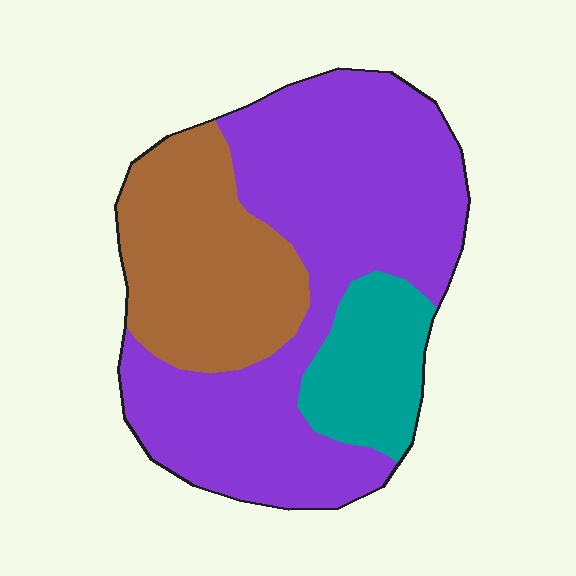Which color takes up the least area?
Teal, at roughly 15%.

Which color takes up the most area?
Purple, at roughly 60%.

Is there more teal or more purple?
Purple.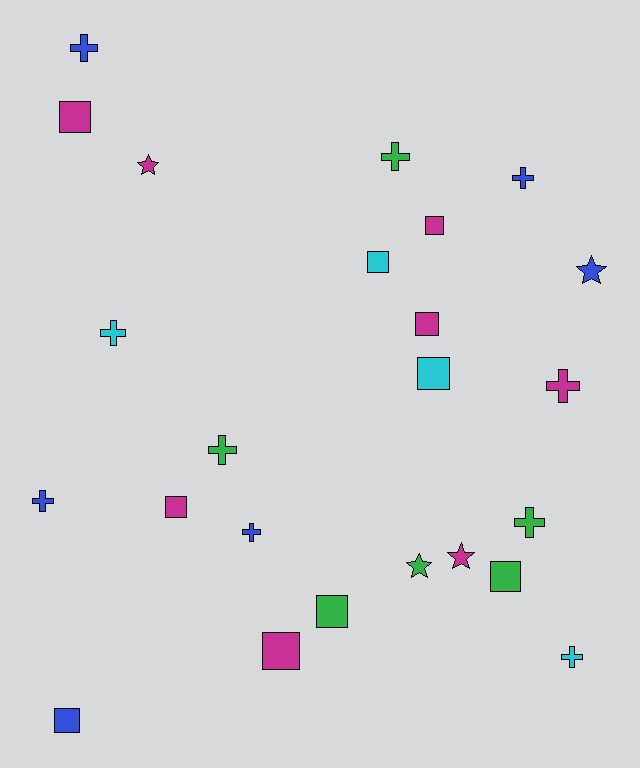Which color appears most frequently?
Magenta, with 8 objects.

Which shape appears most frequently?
Square, with 10 objects.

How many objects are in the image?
There are 24 objects.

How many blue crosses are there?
There are 4 blue crosses.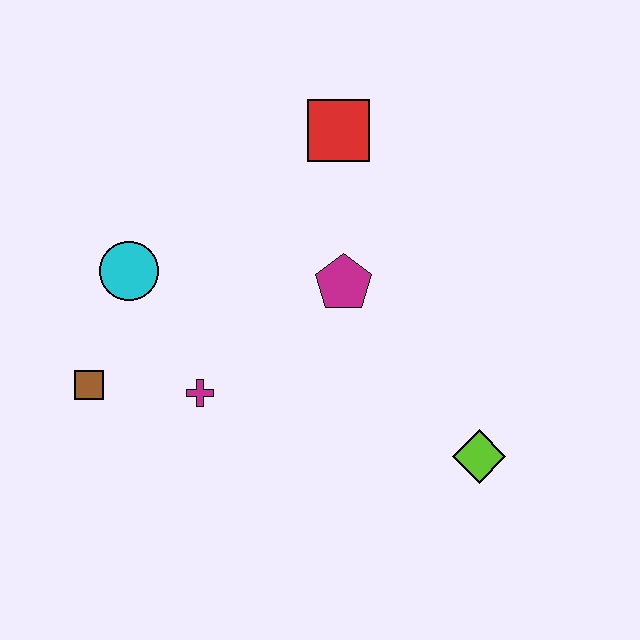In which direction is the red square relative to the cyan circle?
The red square is to the right of the cyan circle.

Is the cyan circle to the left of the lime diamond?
Yes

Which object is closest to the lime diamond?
The magenta pentagon is closest to the lime diamond.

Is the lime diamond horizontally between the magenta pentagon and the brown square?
No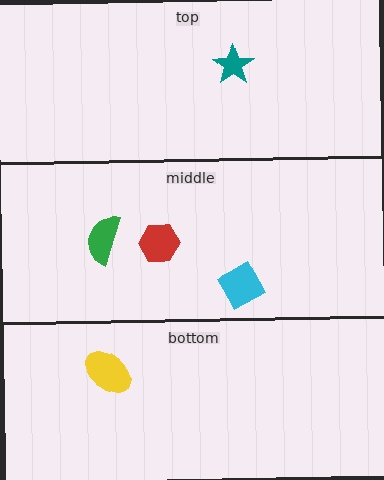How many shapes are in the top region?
1.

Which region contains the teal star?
The top region.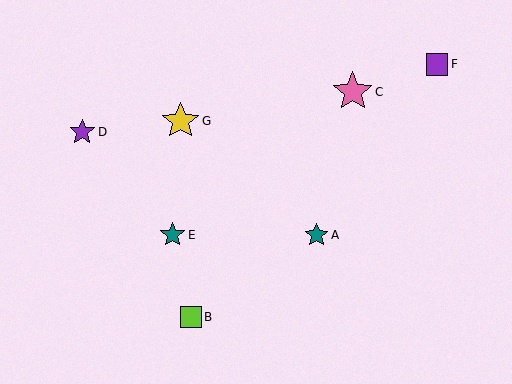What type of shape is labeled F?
Shape F is a purple square.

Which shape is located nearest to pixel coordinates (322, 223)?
The teal star (labeled A) at (316, 235) is nearest to that location.